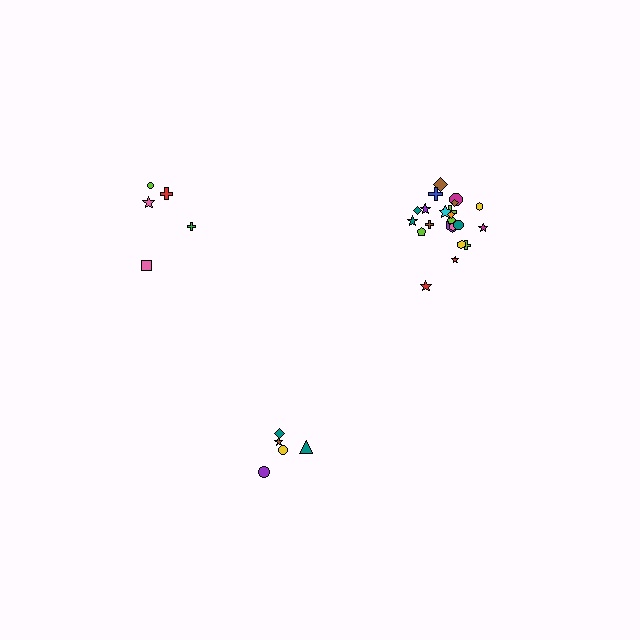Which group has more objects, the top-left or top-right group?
The top-right group.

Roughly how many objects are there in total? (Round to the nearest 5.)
Roughly 30 objects in total.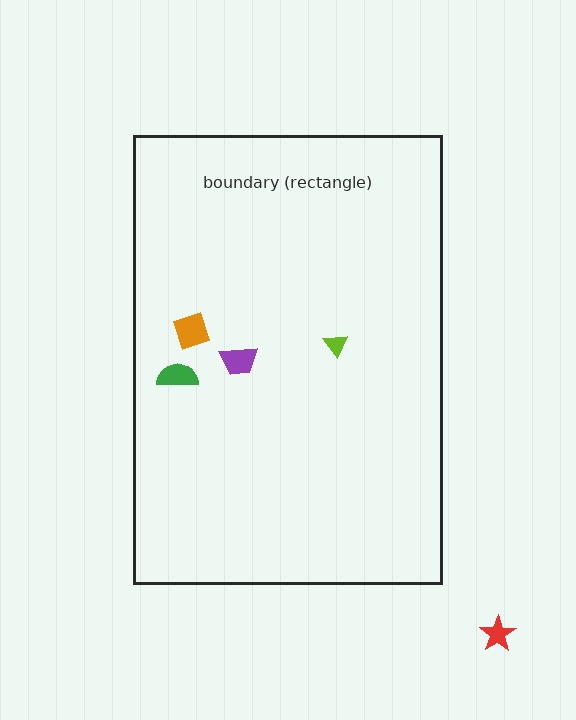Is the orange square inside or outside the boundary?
Inside.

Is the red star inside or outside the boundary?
Outside.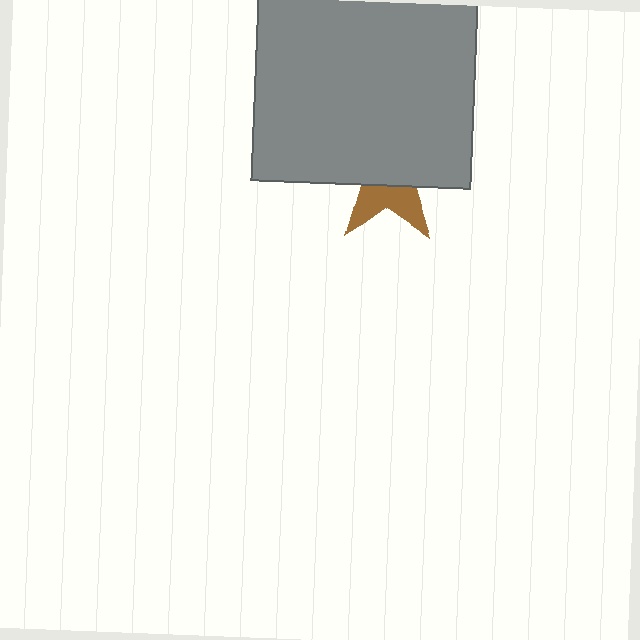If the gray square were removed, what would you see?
You would see the complete brown star.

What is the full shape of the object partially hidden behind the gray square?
The partially hidden object is a brown star.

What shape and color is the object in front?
The object in front is a gray square.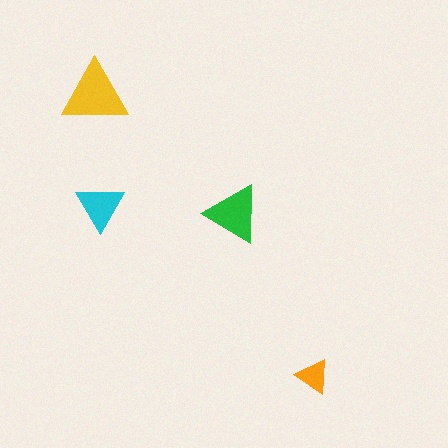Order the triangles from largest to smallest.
the yellow one, the green one, the cyan one, the orange one.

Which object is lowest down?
The orange triangle is bottommost.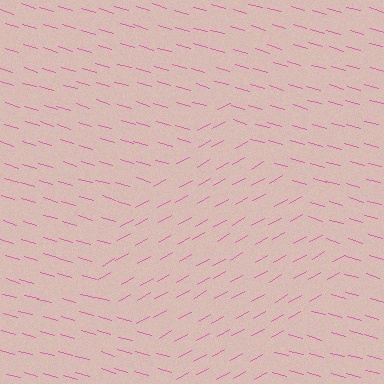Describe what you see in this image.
The image is filled with small pink line segments. A diamond region in the image has lines oriented differently from the surrounding lines, creating a visible texture boundary.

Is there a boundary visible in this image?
Yes, there is a texture boundary formed by a change in line orientation.